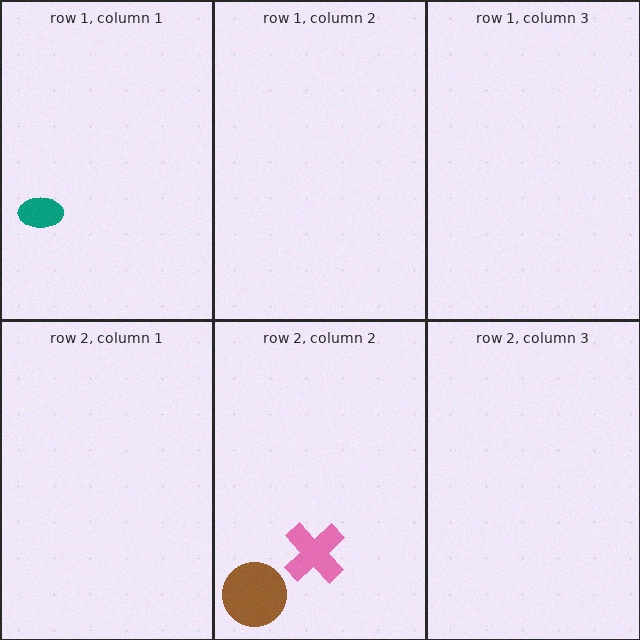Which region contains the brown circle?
The row 2, column 2 region.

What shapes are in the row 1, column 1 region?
The teal ellipse.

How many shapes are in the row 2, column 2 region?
2.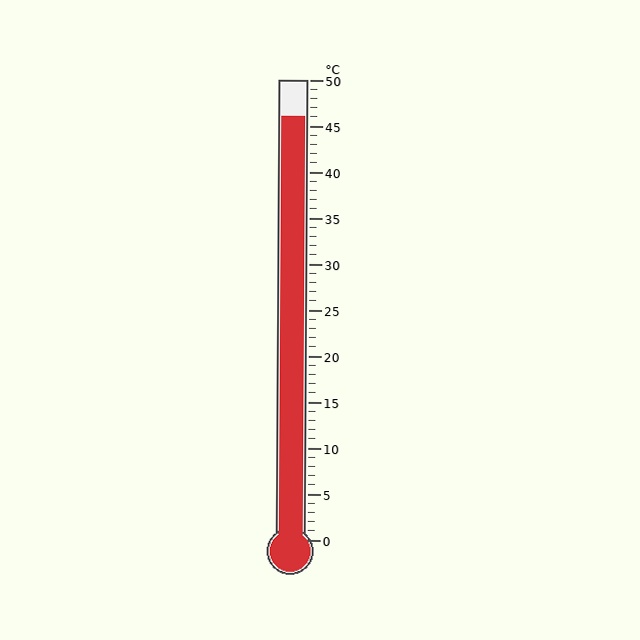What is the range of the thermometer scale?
The thermometer scale ranges from 0°C to 50°C.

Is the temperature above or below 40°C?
The temperature is above 40°C.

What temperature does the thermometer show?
The thermometer shows approximately 46°C.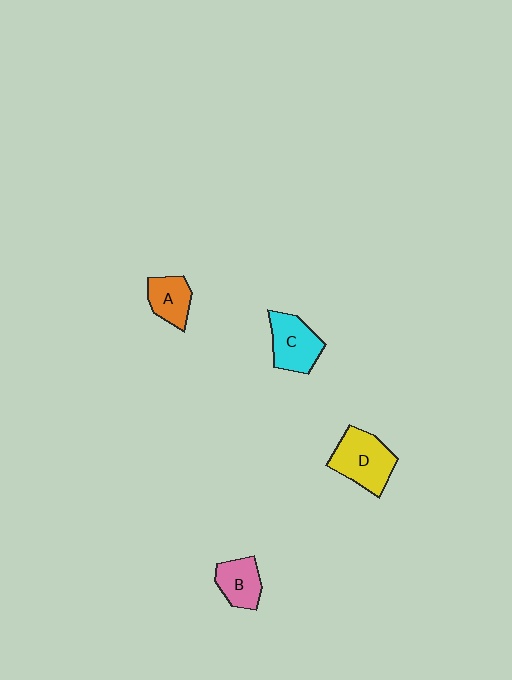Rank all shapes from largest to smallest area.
From largest to smallest: D (yellow), C (cyan), B (pink), A (orange).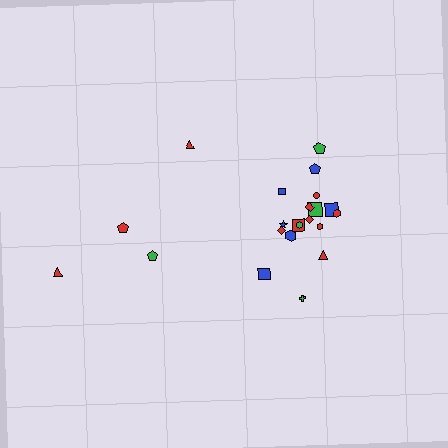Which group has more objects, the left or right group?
The right group.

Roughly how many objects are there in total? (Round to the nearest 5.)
Roughly 20 objects in total.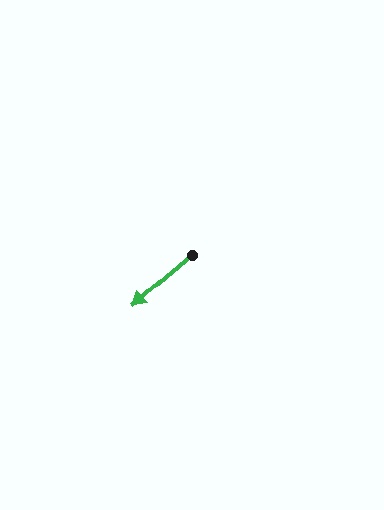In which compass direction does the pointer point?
Southwest.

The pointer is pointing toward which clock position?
Roughly 8 o'clock.